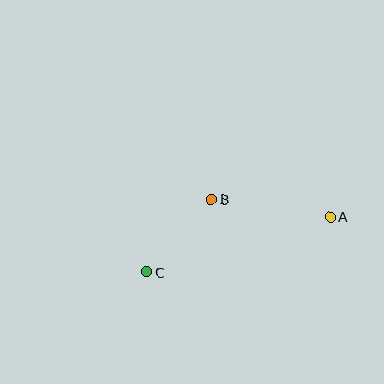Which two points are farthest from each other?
Points A and C are farthest from each other.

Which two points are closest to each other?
Points B and C are closest to each other.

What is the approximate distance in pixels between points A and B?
The distance between A and B is approximately 120 pixels.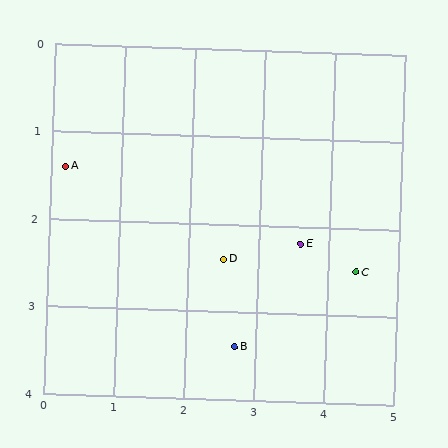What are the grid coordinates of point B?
Point B is at approximately (2.7, 3.4).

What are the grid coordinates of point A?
Point A is at approximately (0.2, 1.4).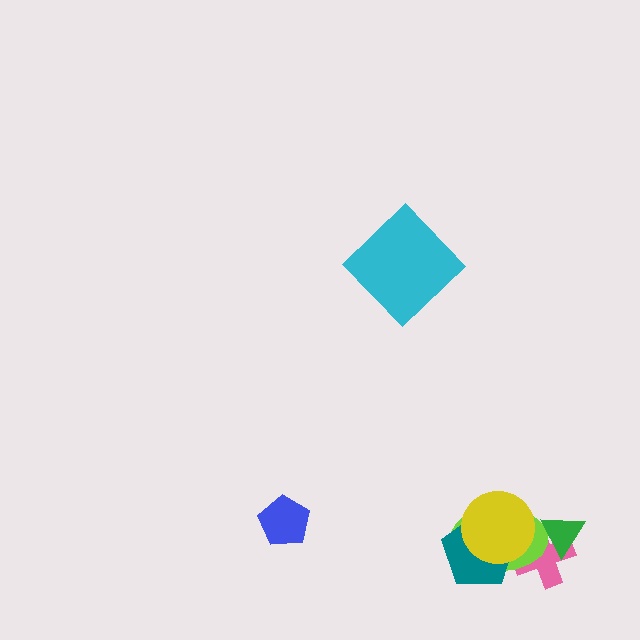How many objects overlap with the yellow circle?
3 objects overlap with the yellow circle.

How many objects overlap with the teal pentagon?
2 objects overlap with the teal pentagon.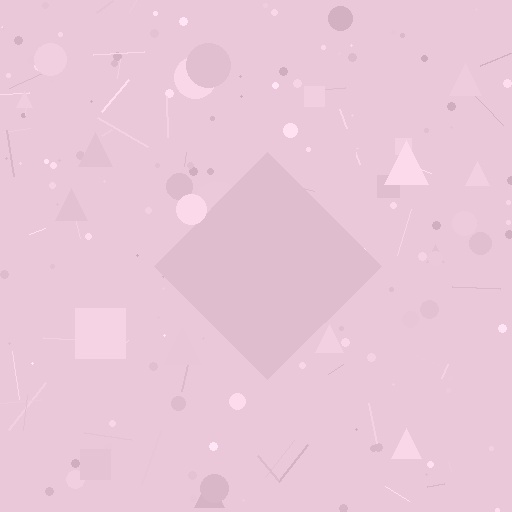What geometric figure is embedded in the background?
A diamond is embedded in the background.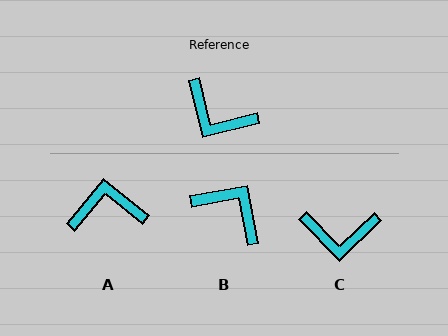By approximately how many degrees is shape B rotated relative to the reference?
Approximately 177 degrees counter-clockwise.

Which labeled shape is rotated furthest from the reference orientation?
B, about 177 degrees away.